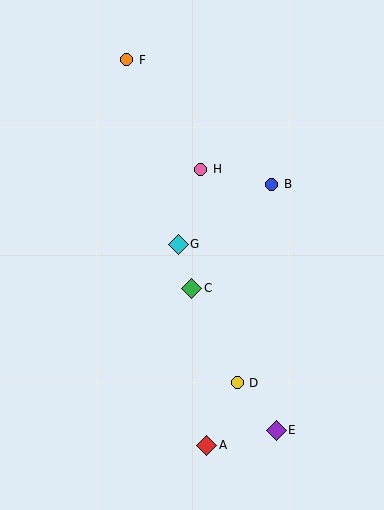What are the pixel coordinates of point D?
Point D is at (237, 383).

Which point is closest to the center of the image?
Point G at (178, 244) is closest to the center.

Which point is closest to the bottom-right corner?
Point E is closest to the bottom-right corner.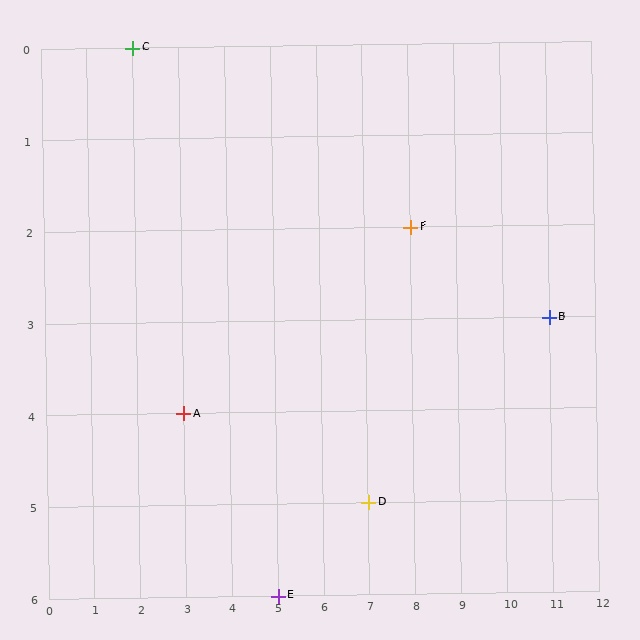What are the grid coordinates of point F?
Point F is at grid coordinates (8, 2).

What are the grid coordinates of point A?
Point A is at grid coordinates (3, 4).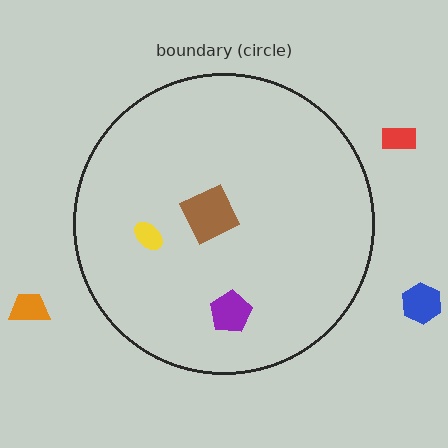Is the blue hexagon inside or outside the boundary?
Outside.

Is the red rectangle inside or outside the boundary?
Outside.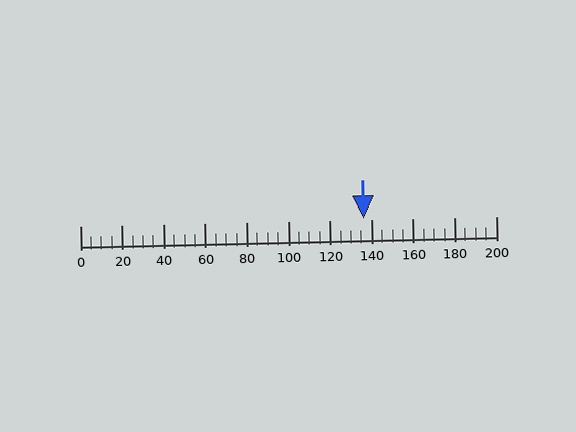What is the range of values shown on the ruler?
The ruler shows values from 0 to 200.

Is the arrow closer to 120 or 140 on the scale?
The arrow is closer to 140.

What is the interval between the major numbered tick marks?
The major tick marks are spaced 20 units apart.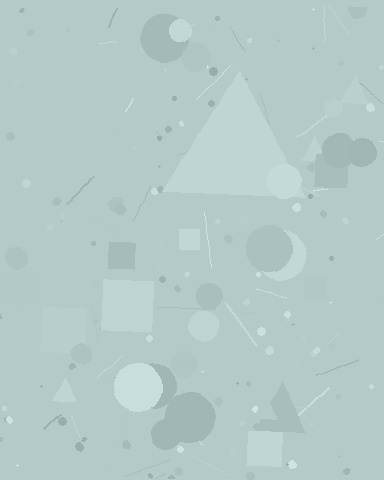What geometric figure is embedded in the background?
A triangle is embedded in the background.